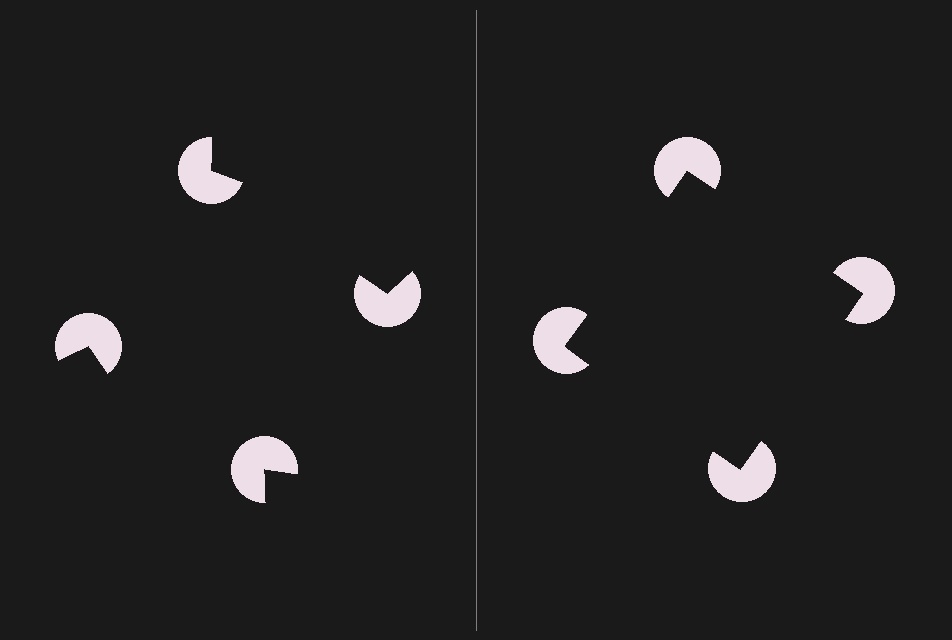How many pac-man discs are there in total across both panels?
8 — 4 on each side.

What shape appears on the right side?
An illusory square.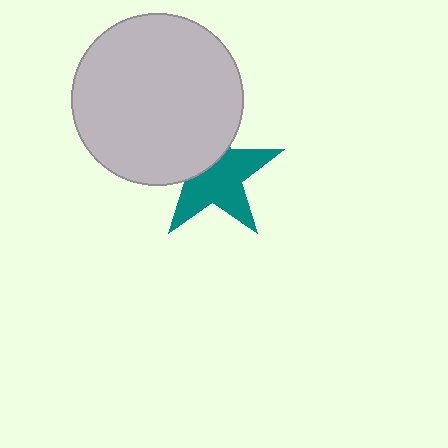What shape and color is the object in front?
The object in front is a light gray circle.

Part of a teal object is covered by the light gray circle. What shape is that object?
It is a star.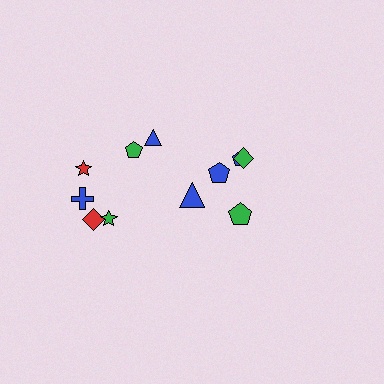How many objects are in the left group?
There are 7 objects.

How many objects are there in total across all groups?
There are 11 objects.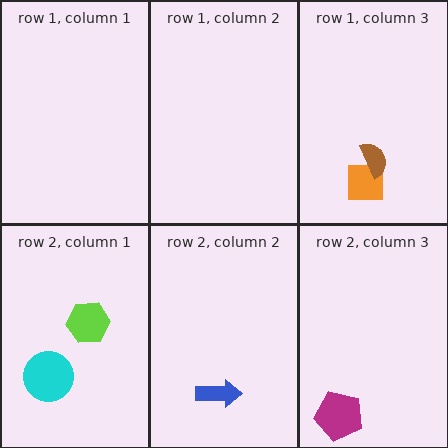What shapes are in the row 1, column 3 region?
The orange square, the brown semicircle.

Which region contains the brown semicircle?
The row 1, column 3 region.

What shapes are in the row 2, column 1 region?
The cyan circle, the lime hexagon.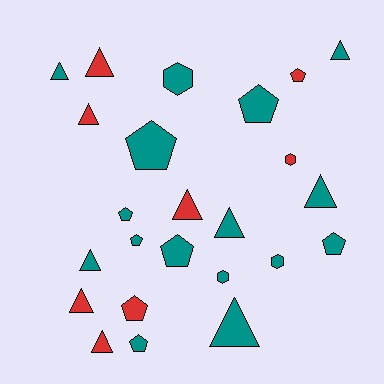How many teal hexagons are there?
There are 3 teal hexagons.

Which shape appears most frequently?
Triangle, with 11 objects.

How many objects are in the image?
There are 24 objects.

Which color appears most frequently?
Teal, with 16 objects.